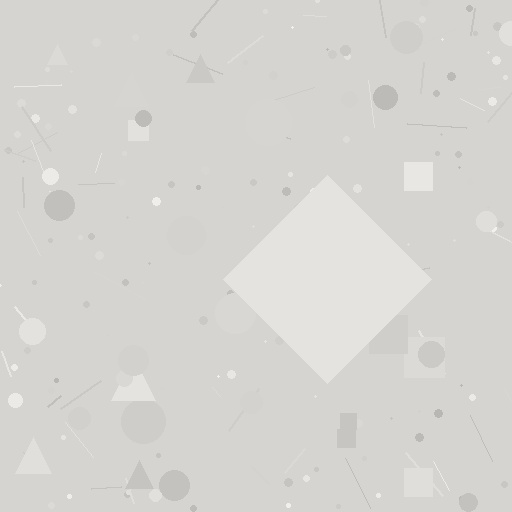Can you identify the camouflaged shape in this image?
The camouflaged shape is a diamond.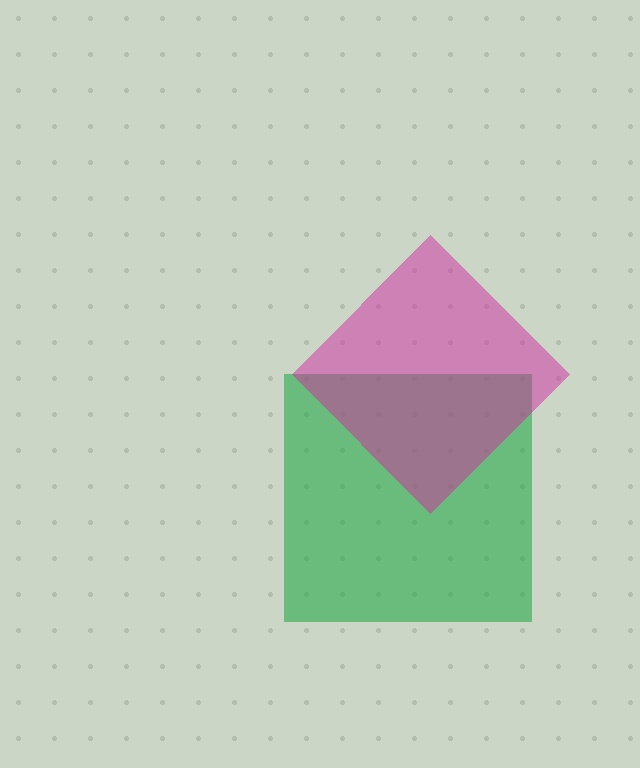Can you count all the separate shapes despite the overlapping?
Yes, there are 2 separate shapes.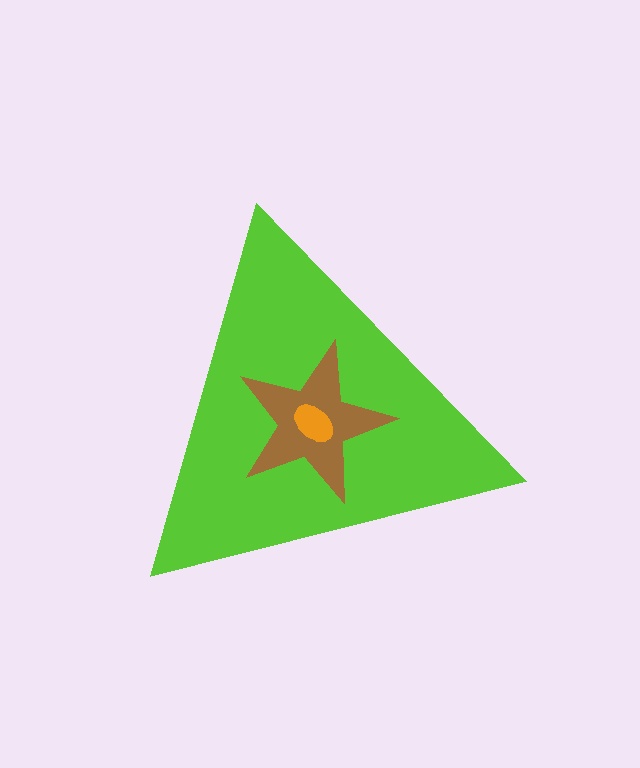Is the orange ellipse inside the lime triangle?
Yes.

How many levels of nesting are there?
3.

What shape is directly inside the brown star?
The orange ellipse.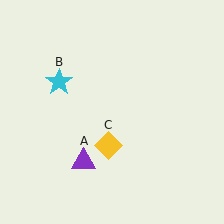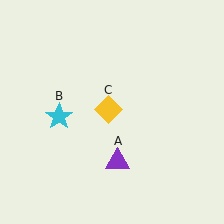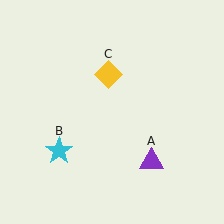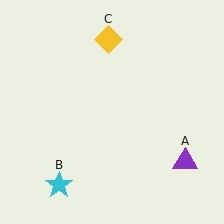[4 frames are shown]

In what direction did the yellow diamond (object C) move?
The yellow diamond (object C) moved up.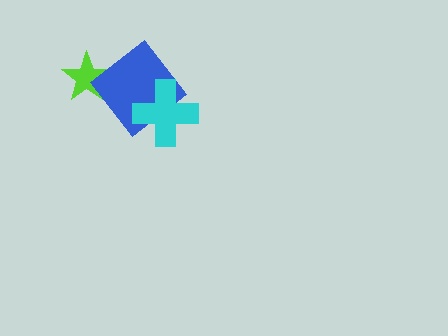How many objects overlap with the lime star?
1 object overlaps with the lime star.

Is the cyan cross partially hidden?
No, no other shape covers it.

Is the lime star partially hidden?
Yes, it is partially covered by another shape.